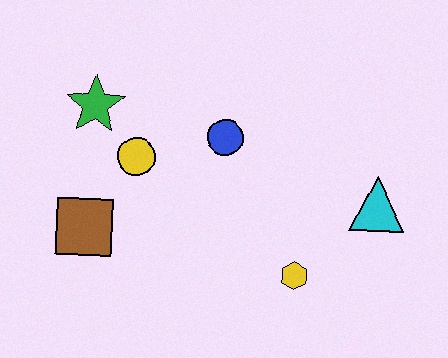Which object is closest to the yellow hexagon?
The cyan triangle is closest to the yellow hexagon.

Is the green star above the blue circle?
Yes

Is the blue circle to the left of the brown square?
No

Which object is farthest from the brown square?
The cyan triangle is farthest from the brown square.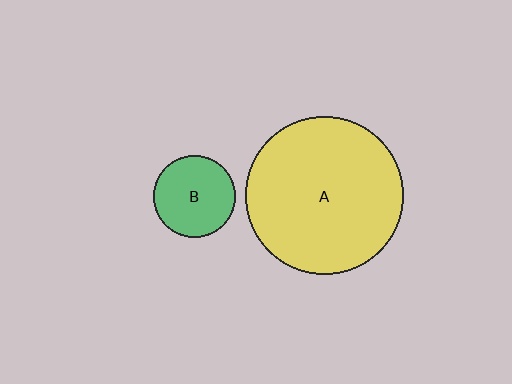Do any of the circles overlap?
No, none of the circles overlap.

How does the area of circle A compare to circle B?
Approximately 3.7 times.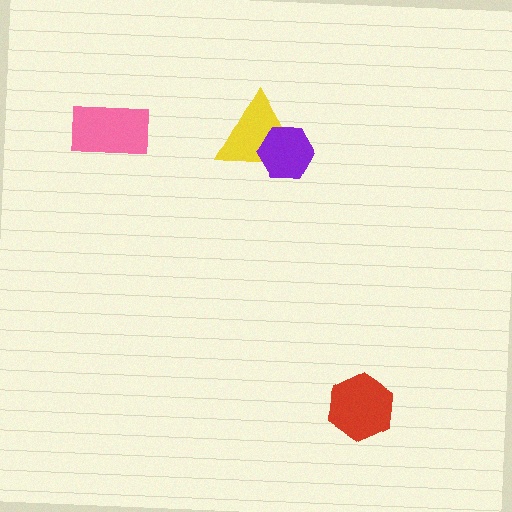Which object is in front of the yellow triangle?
The purple hexagon is in front of the yellow triangle.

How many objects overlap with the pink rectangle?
0 objects overlap with the pink rectangle.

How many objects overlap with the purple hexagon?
1 object overlaps with the purple hexagon.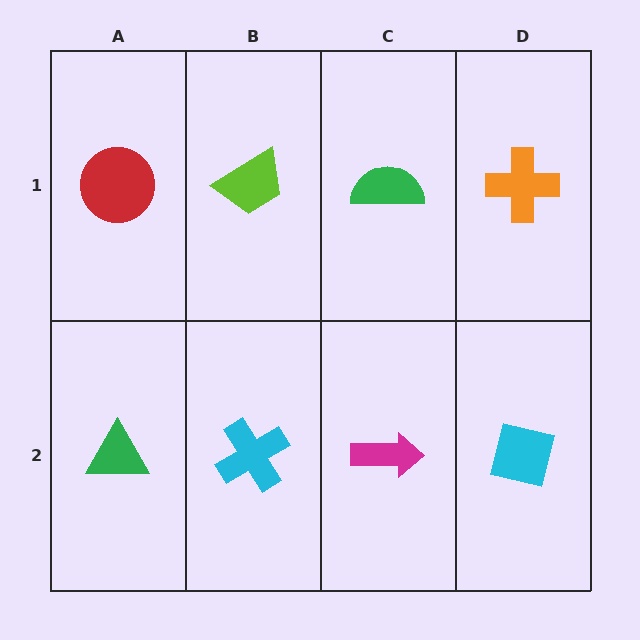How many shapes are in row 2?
4 shapes.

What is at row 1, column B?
A lime trapezoid.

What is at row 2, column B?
A cyan cross.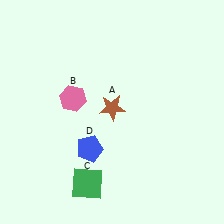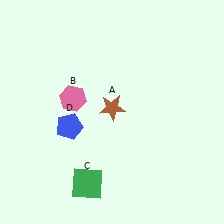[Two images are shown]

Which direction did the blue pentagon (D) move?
The blue pentagon (D) moved up.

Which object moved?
The blue pentagon (D) moved up.